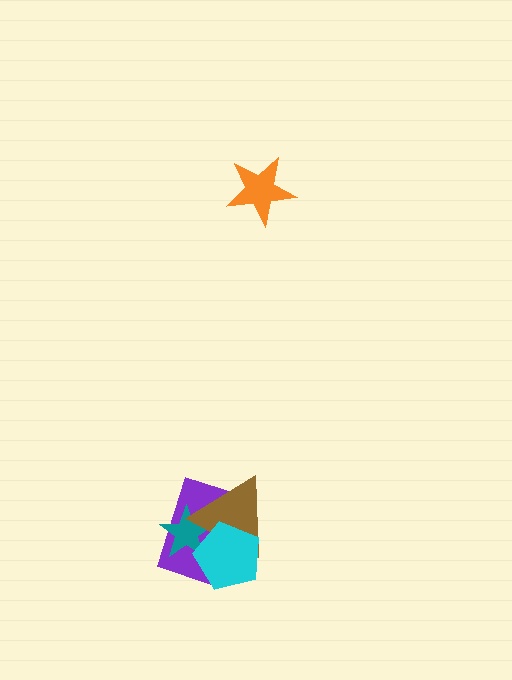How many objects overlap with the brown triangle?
3 objects overlap with the brown triangle.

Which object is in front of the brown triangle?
The cyan pentagon is in front of the brown triangle.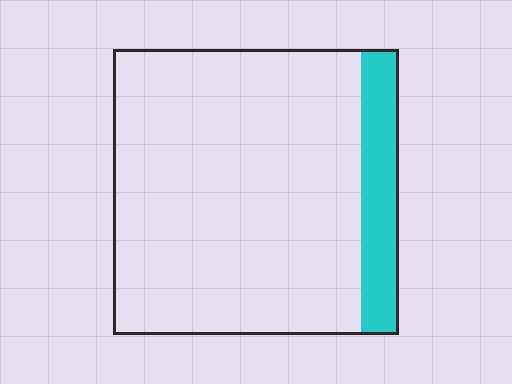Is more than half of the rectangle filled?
No.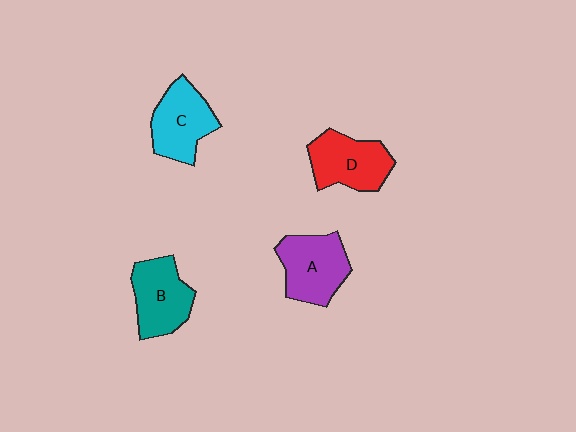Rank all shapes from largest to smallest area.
From largest to smallest: A (purple), D (red), C (cyan), B (teal).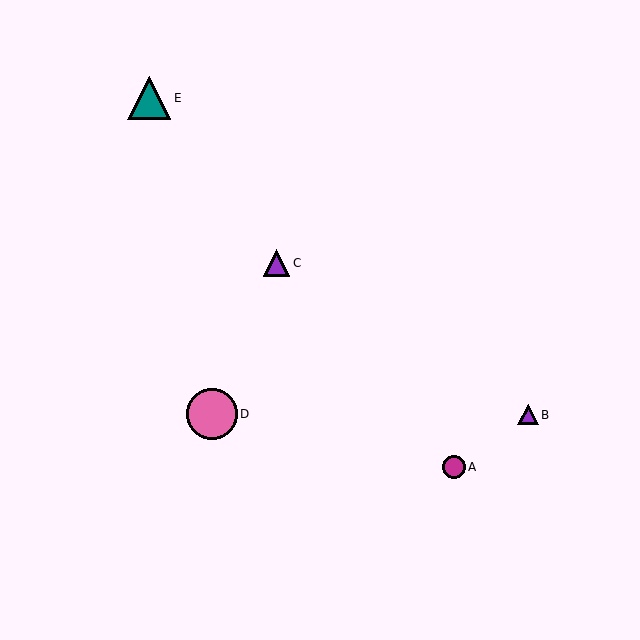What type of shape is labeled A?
Shape A is a magenta circle.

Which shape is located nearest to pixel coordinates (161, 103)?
The teal triangle (labeled E) at (149, 98) is nearest to that location.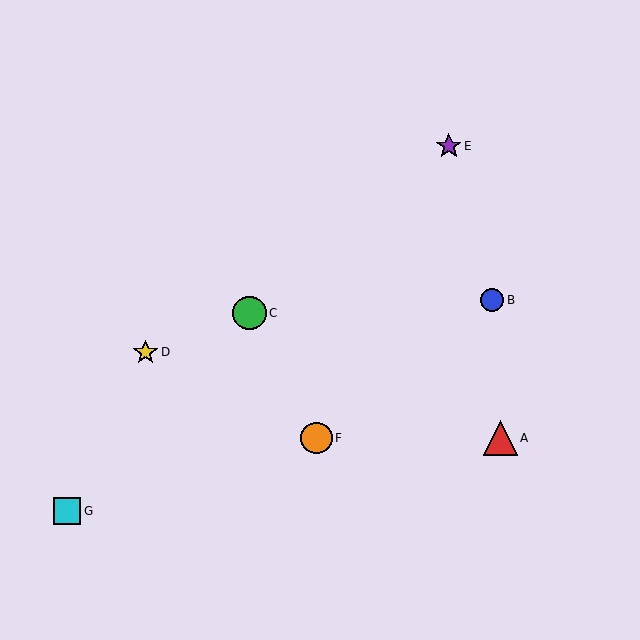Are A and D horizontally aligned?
No, A is at y≈438 and D is at y≈352.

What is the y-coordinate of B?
Object B is at y≈300.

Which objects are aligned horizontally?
Objects A, F are aligned horizontally.